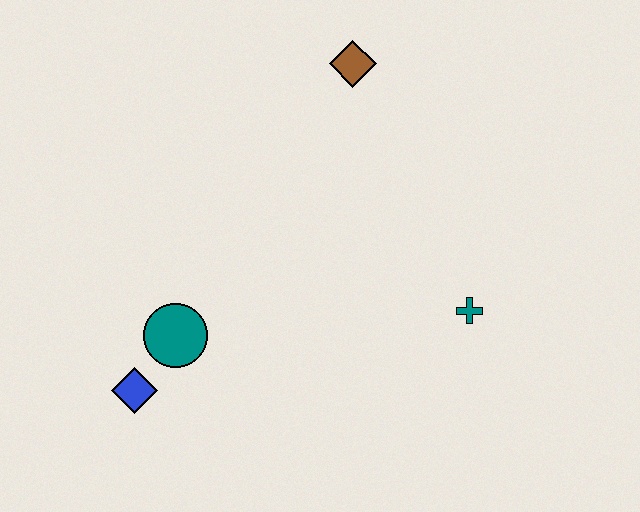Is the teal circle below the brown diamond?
Yes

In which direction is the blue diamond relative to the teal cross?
The blue diamond is to the left of the teal cross.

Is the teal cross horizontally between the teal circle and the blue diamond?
No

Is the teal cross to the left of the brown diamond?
No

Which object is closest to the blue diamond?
The teal circle is closest to the blue diamond.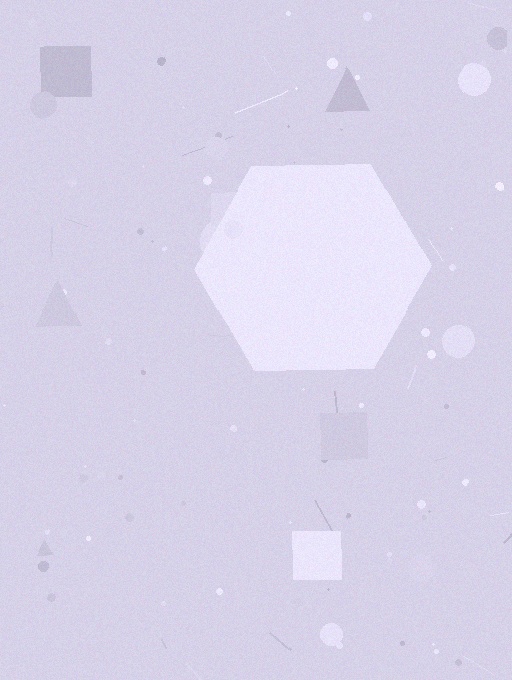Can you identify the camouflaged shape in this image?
The camouflaged shape is a hexagon.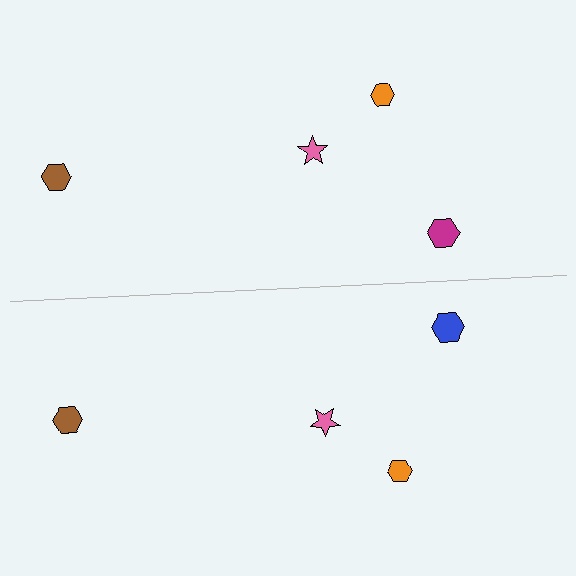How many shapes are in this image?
There are 8 shapes in this image.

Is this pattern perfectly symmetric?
No, the pattern is not perfectly symmetric. The blue hexagon on the bottom side breaks the symmetry — its mirror counterpart is magenta.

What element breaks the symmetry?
The blue hexagon on the bottom side breaks the symmetry — its mirror counterpart is magenta.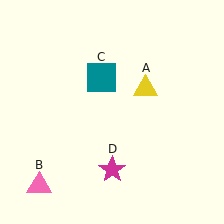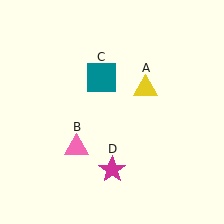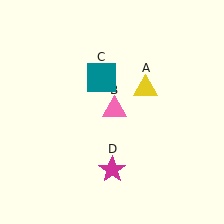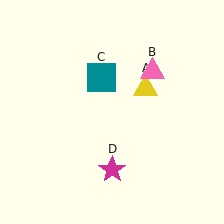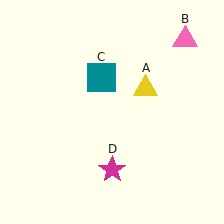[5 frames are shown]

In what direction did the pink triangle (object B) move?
The pink triangle (object B) moved up and to the right.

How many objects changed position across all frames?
1 object changed position: pink triangle (object B).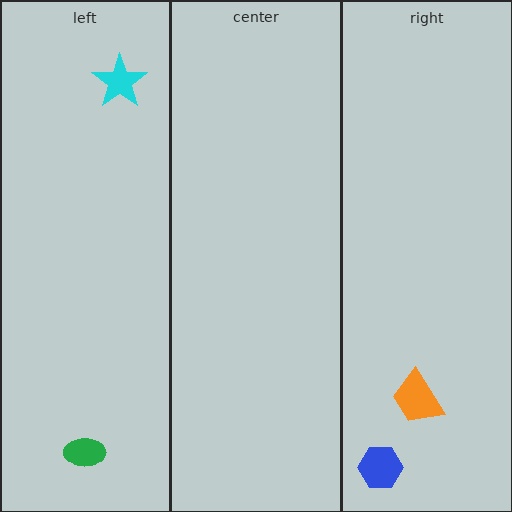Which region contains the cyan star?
The left region.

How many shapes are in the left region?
2.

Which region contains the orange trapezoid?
The right region.